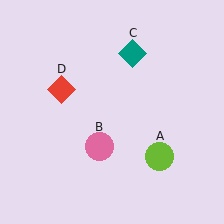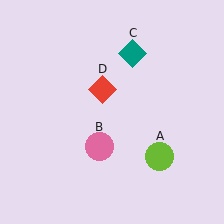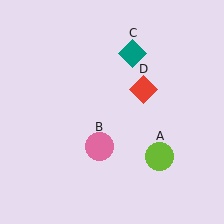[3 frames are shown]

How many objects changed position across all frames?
1 object changed position: red diamond (object D).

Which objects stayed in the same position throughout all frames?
Lime circle (object A) and pink circle (object B) and teal diamond (object C) remained stationary.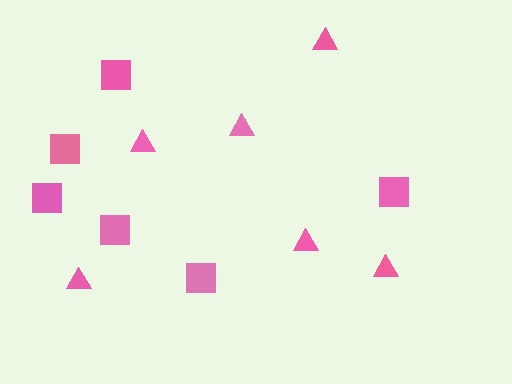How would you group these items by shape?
There are 2 groups: one group of squares (6) and one group of triangles (6).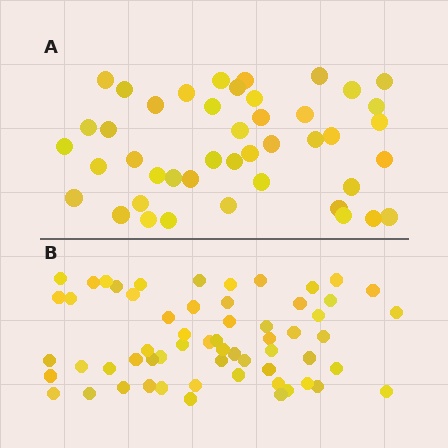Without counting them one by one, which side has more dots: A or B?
Region B (the bottom region) has more dots.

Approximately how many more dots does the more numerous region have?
Region B has approximately 15 more dots than region A.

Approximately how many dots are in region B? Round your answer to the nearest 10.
About 60 dots.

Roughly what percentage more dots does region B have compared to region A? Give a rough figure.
About 35% more.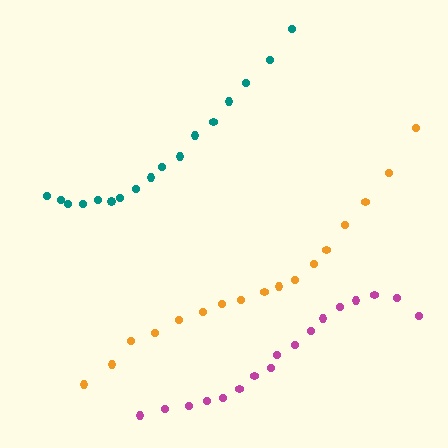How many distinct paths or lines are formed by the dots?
There are 3 distinct paths.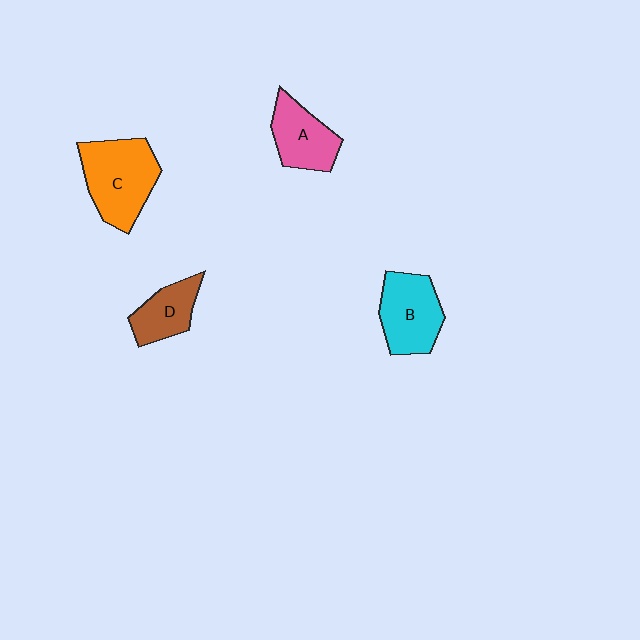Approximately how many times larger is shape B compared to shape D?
Approximately 1.4 times.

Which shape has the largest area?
Shape C (orange).